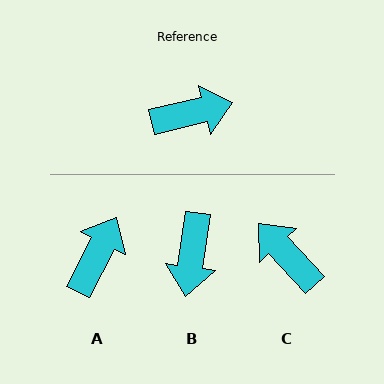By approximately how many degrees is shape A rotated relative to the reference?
Approximately 49 degrees counter-clockwise.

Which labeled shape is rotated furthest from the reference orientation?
C, about 119 degrees away.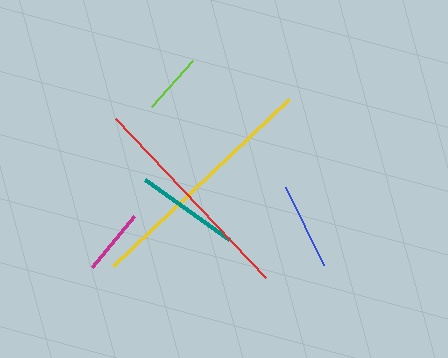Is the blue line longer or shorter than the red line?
The red line is longer than the blue line.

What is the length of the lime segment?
The lime segment is approximately 62 pixels long.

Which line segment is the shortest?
The lime line is the shortest at approximately 62 pixels.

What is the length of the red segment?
The red segment is approximately 219 pixels long.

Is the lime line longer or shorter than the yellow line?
The yellow line is longer than the lime line.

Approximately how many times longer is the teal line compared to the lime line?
The teal line is approximately 1.7 times the length of the lime line.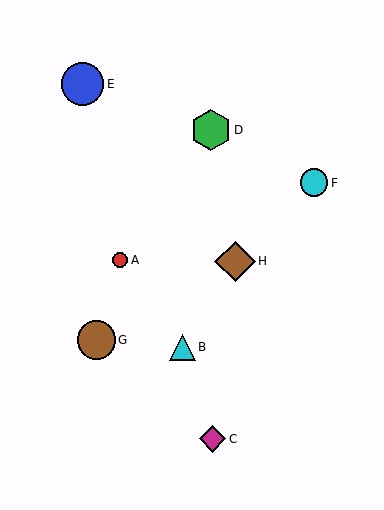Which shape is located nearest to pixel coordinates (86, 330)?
The brown circle (labeled G) at (96, 340) is nearest to that location.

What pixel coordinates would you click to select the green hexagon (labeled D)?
Click at (211, 130) to select the green hexagon D.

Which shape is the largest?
The blue circle (labeled E) is the largest.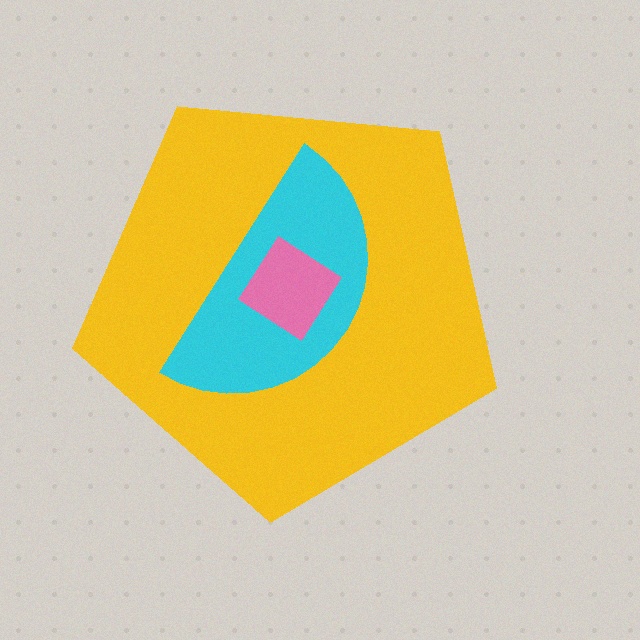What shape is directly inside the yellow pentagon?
The cyan semicircle.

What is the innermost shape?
The pink diamond.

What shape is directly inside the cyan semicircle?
The pink diamond.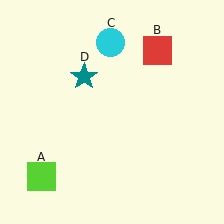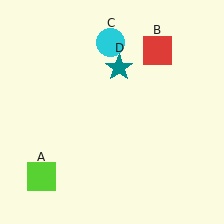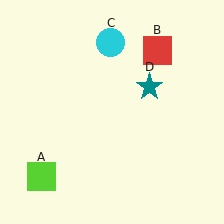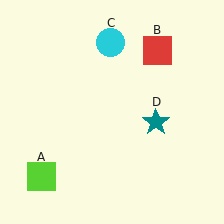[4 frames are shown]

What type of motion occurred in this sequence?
The teal star (object D) rotated clockwise around the center of the scene.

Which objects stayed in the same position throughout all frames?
Lime square (object A) and red square (object B) and cyan circle (object C) remained stationary.